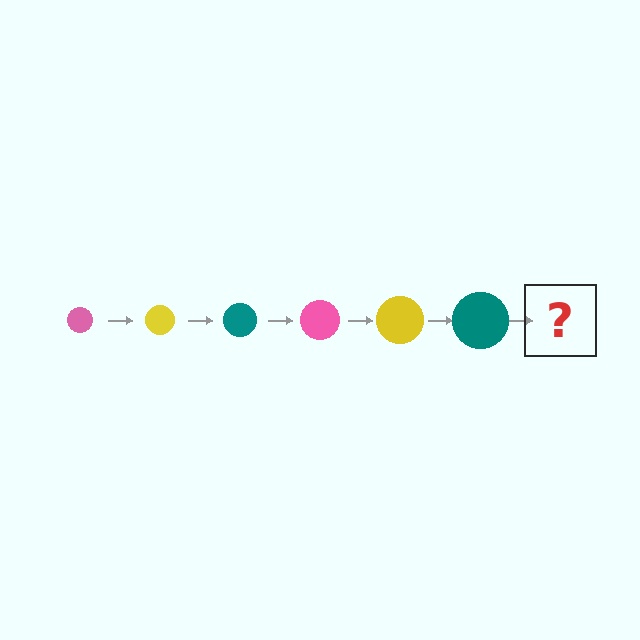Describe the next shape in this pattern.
It should be a pink circle, larger than the previous one.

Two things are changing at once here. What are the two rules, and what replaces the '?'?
The two rules are that the circle grows larger each step and the color cycles through pink, yellow, and teal. The '?' should be a pink circle, larger than the previous one.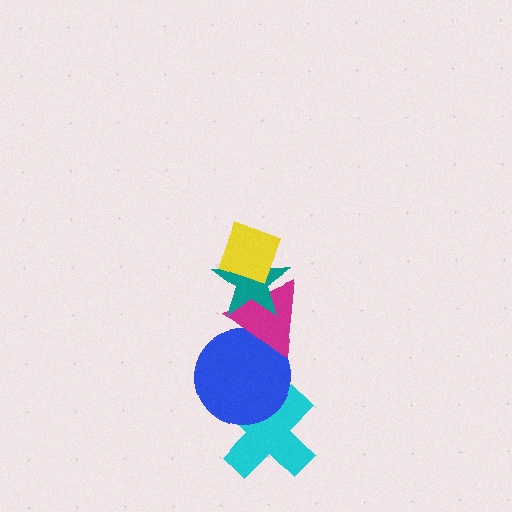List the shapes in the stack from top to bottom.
From top to bottom: the yellow diamond, the teal star, the magenta triangle, the blue circle, the cyan cross.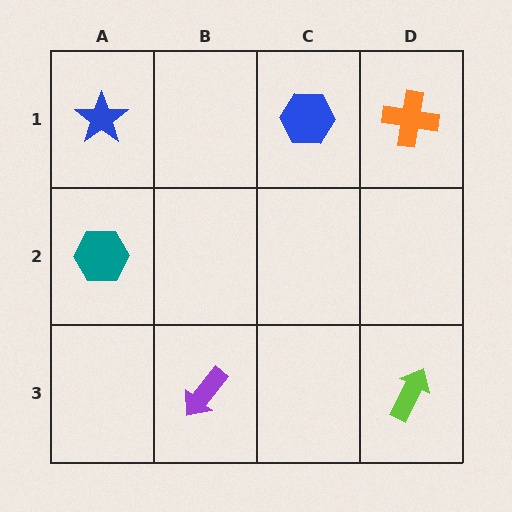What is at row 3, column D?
A lime arrow.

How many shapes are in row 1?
3 shapes.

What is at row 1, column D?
An orange cross.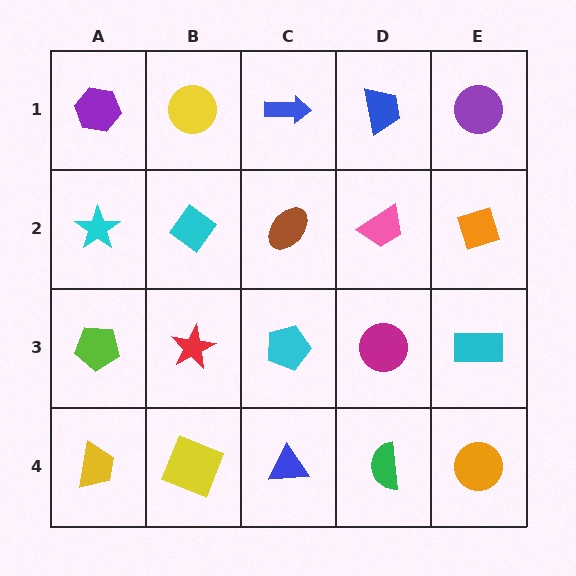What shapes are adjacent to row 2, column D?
A blue trapezoid (row 1, column D), a magenta circle (row 3, column D), a brown ellipse (row 2, column C), an orange diamond (row 2, column E).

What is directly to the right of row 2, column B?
A brown ellipse.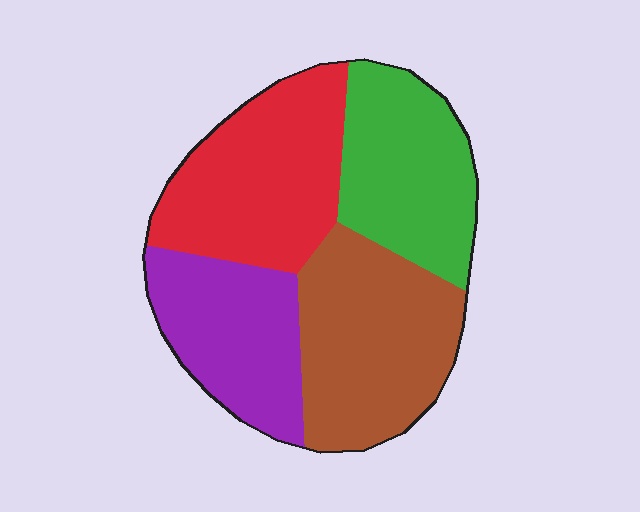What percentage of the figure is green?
Green covers around 25% of the figure.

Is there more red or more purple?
Red.